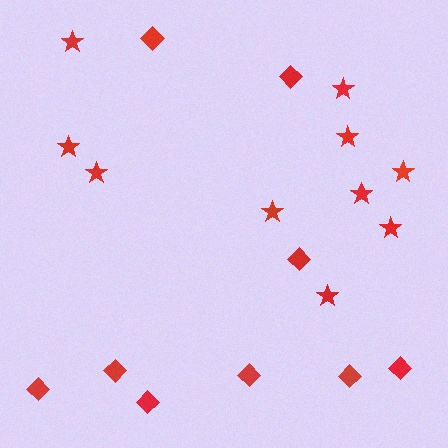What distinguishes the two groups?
There are 2 groups: one group of diamonds (9) and one group of stars (10).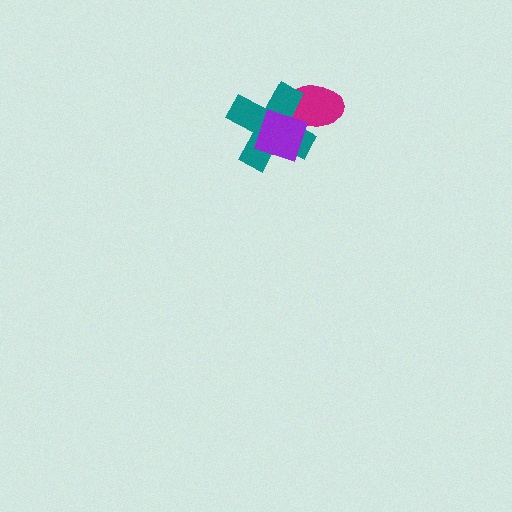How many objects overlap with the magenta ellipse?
2 objects overlap with the magenta ellipse.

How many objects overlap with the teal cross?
2 objects overlap with the teal cross.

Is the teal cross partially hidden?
Yes, it is partially covered by another shape.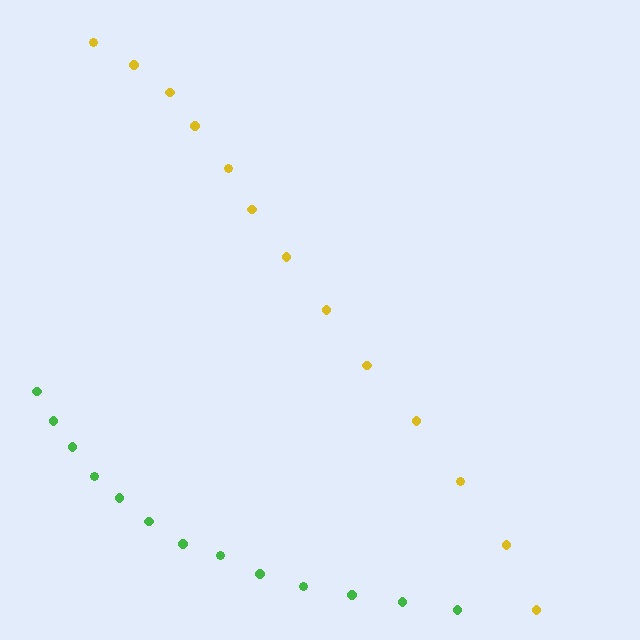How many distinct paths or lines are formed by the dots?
There are 2 distinct paths.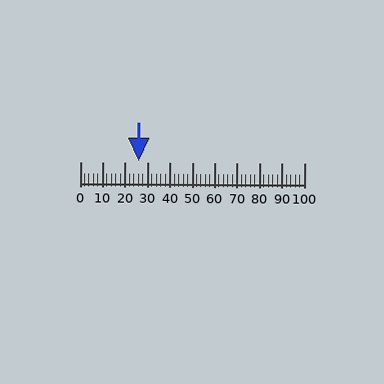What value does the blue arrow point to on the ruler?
The blue arrow points to approximately 26.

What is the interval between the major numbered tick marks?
The major tick marks are spaced 10 units apart.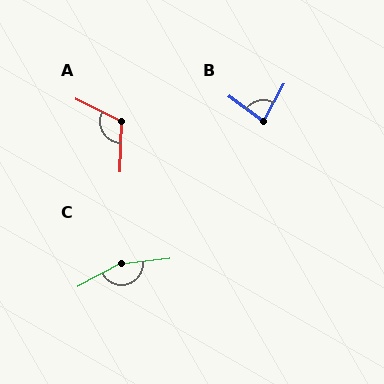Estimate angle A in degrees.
Approximately 114 degrees.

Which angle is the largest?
C, at approximately 158 degrees.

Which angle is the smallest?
B, at approximately 82 degrees.